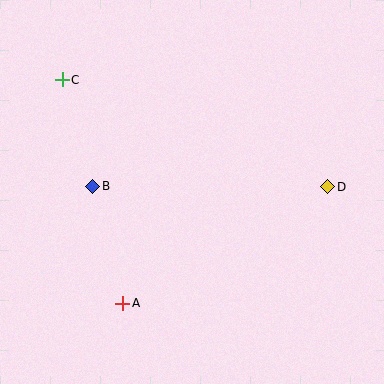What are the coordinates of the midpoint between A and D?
The midpoint between A and D is at (225, 245).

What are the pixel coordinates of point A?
Point A is at (123, 303).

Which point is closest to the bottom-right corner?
Point D is closest to the bottom-right corner.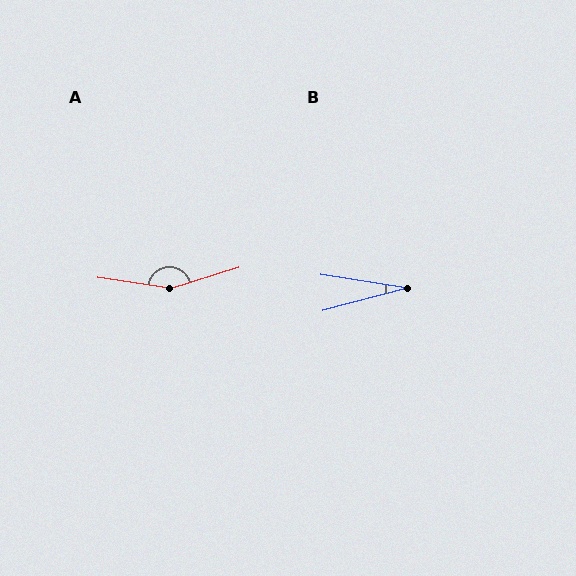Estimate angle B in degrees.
Approximately 23 degrees.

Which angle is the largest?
A, at approximately 155 degrees.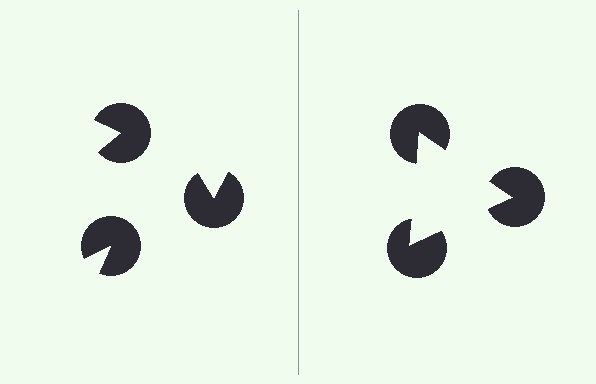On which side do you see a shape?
An illusory triangle appears on the right side. On the left side the wedge cuts are rotated, so no coherent shape forms.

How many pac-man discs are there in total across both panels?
6 — 3 on each side.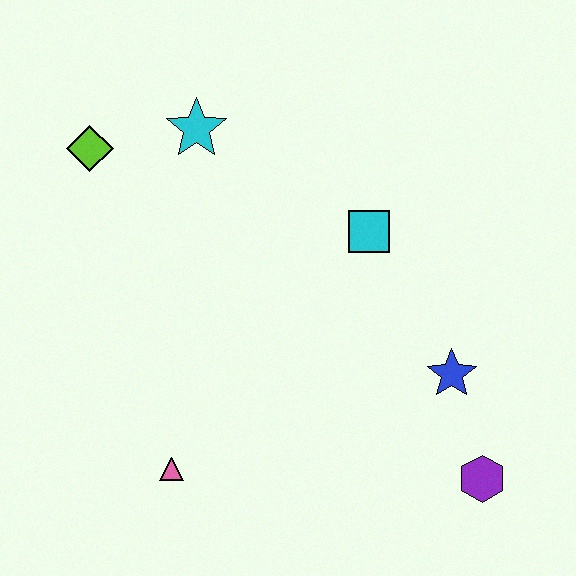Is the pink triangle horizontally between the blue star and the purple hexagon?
No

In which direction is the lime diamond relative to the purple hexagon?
The lime diamond is to the left of the purple hexagon.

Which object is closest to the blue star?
The purple hexagon is closest to the blue star.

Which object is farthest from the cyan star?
The purple hexagon is farthest from the cyan star.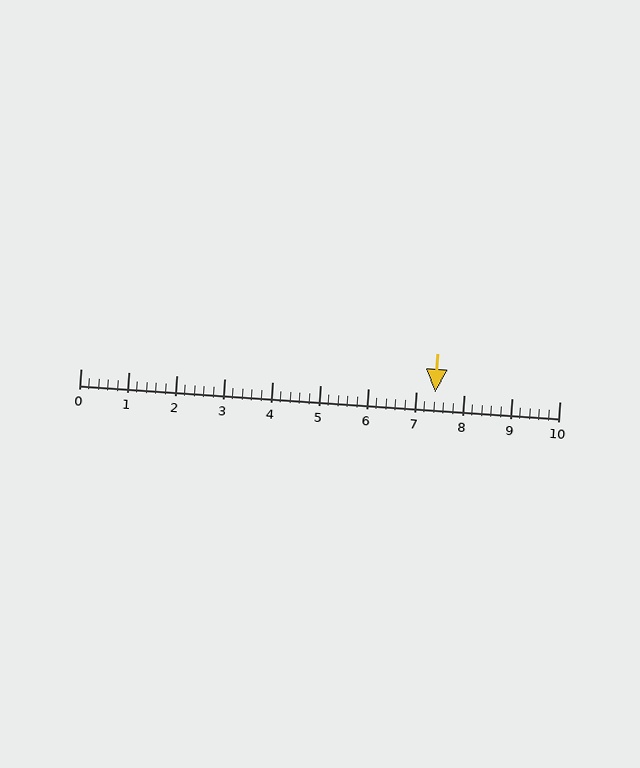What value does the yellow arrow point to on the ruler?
The yellow arrow points to approximately 7.4.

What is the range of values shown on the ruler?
The ruler shows values from 0 to 10.